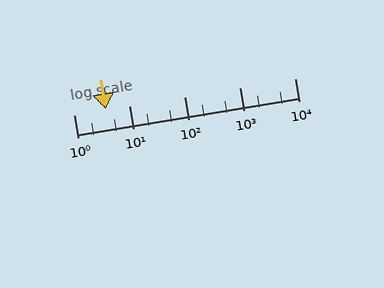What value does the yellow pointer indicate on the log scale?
The pointer indicates approximately 3.8.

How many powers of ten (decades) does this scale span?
The scale spans 4 decades, from 1 to 10000.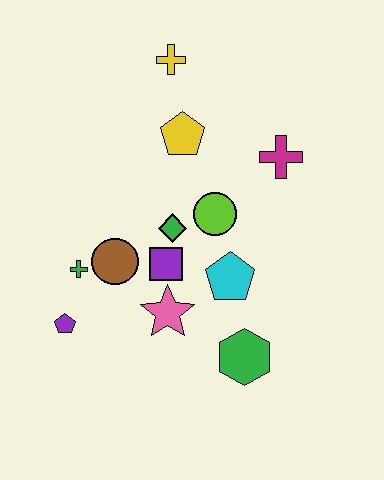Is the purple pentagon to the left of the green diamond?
Yes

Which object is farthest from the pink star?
The yellow cross is farthest from the pink star.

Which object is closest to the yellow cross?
The yellow pentagon is closest to the yellow cross.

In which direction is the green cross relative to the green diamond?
The green cross is to the left of the green diamond.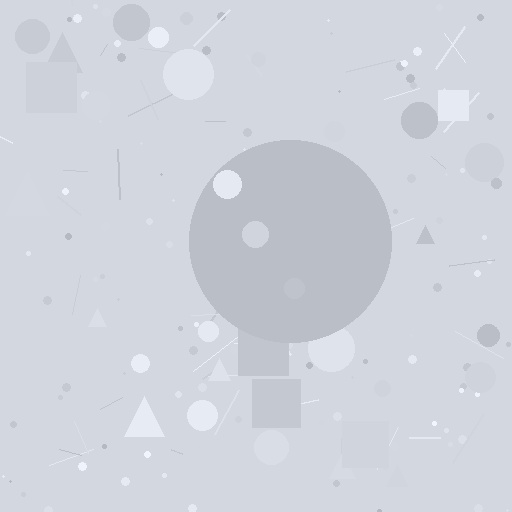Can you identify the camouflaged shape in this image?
The camouflaged shape is a circle.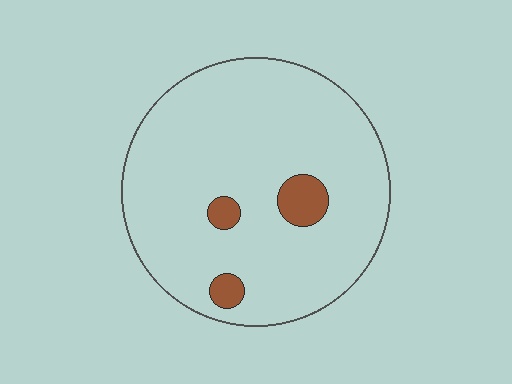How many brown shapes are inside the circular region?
3.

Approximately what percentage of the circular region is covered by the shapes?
Approximately 5%.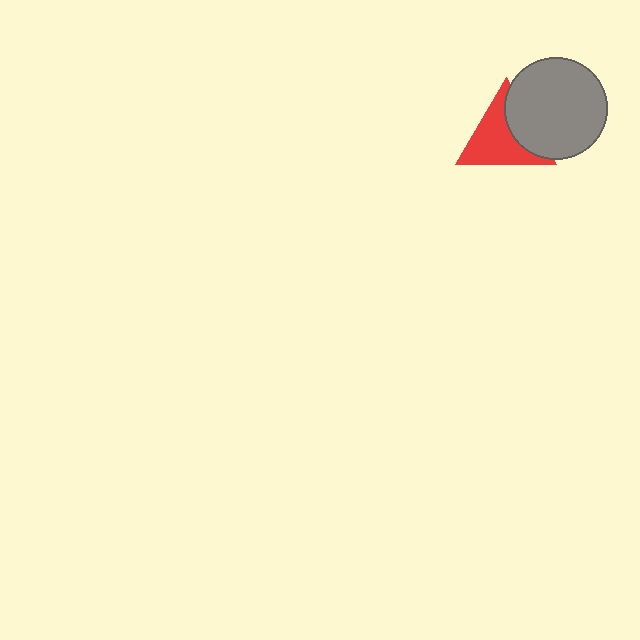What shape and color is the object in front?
The object in front is a gray circle.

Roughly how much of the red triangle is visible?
Most of it is visible (roughly 66%).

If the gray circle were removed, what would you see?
You would see the complete red triangle.